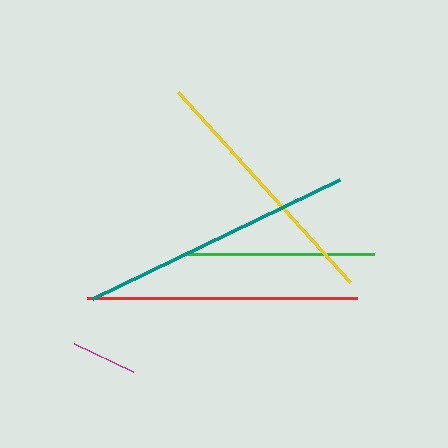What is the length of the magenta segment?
The magenta segment is approximately 65 pixels long.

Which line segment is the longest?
The teal line is the longest at approximately 274 pixels.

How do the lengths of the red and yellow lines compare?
The red and yellow lines are approximately the same length.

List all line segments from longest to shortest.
From longest to shortest: teal, red, yellow, green, magenta.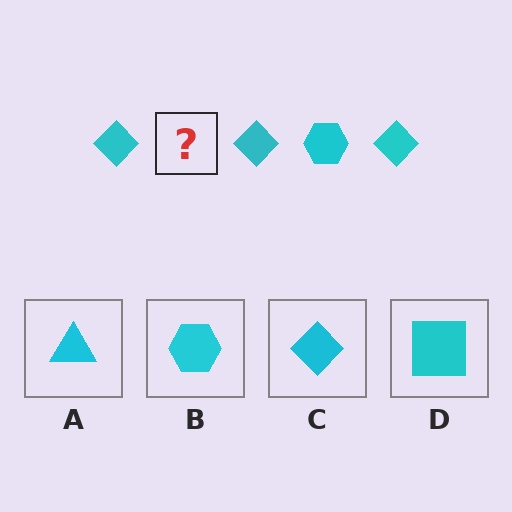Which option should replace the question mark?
Option B.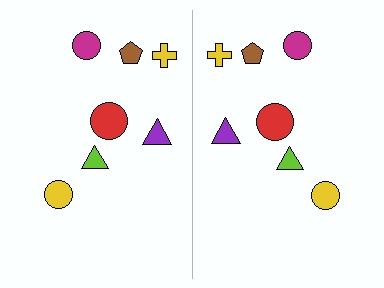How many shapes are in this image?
There are 14 shapes in this image.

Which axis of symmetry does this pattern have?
The pattern has a vertical axis of symmetry running through the center of the image.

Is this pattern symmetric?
Yes, this pattern has bilateral (reflection) symmetry.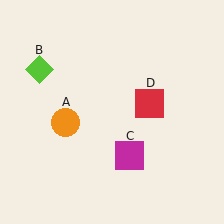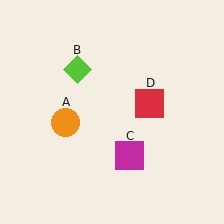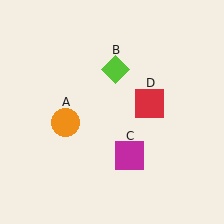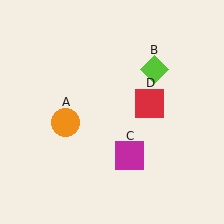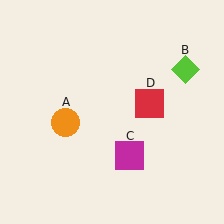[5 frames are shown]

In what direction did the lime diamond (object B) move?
The lime diamond (object B) moved right.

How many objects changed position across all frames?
1 object changed position: lime diamond (object B).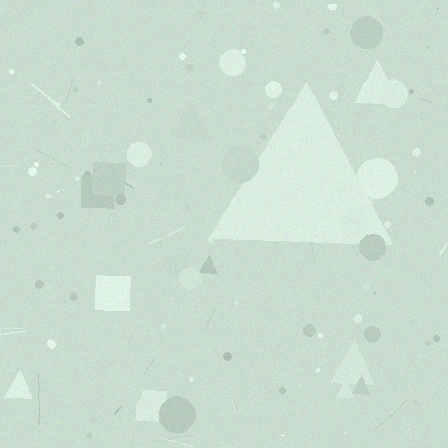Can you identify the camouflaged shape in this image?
The camouflaged shape is a triangle.